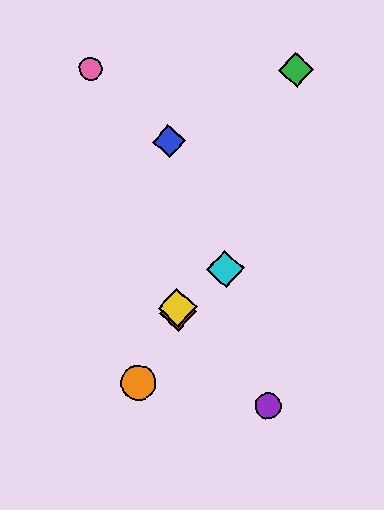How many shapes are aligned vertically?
3 shapes (the red diamond, the blue diamond, the yellow diamond) are aligned vertically.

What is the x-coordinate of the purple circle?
The purple circle is at x≈268.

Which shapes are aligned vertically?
The red diamond, the blue diamond, the yellow diamond are aligned vertically.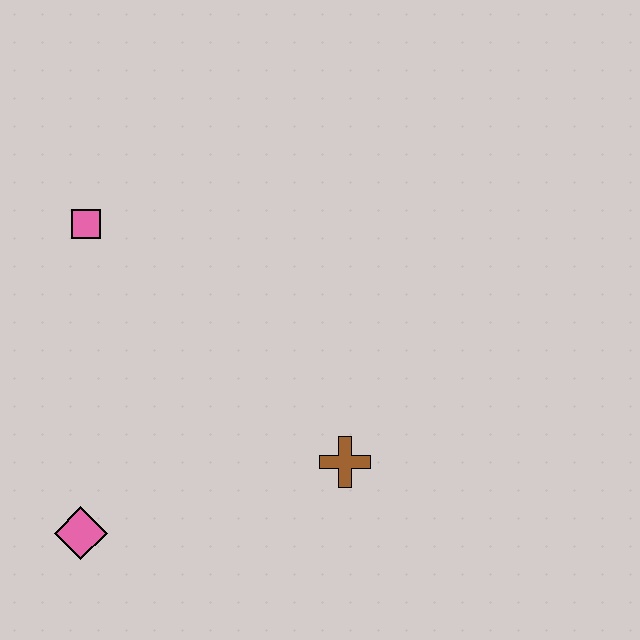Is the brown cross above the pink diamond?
Yes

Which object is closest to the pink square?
The pink diamond is closest to the pink square.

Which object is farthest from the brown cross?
The pink square is farthest from the brown cross.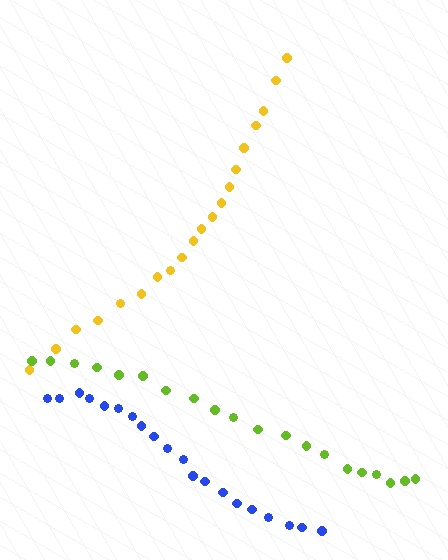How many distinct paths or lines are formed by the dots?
There are 3 distinct paths.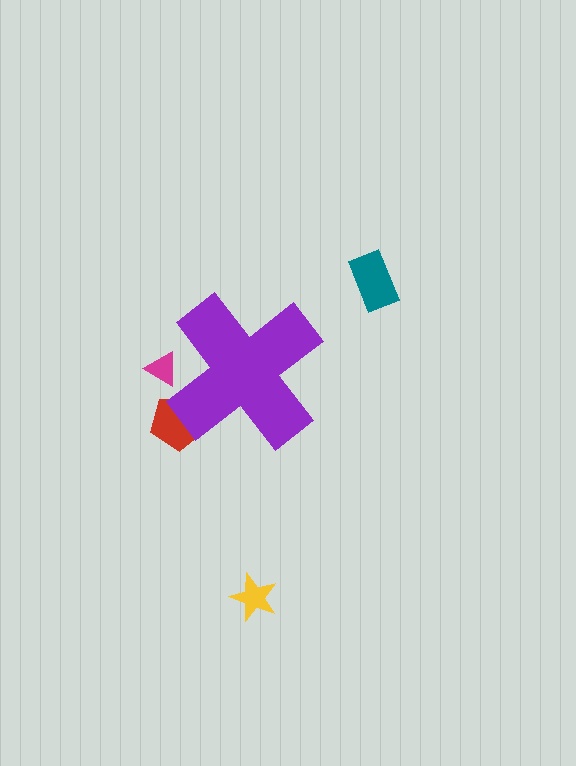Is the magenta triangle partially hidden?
Yes, the magenta triangle is partially hidden behind the purple cross.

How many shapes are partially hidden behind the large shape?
2 shapes are partially hidden.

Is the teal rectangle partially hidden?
No, the teal rectangle is fully visible.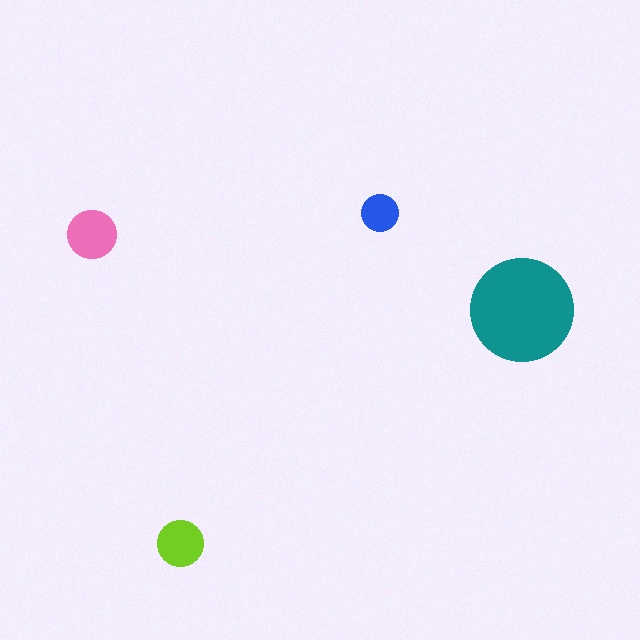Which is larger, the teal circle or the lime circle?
The teal one.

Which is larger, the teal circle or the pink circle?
The teal one.